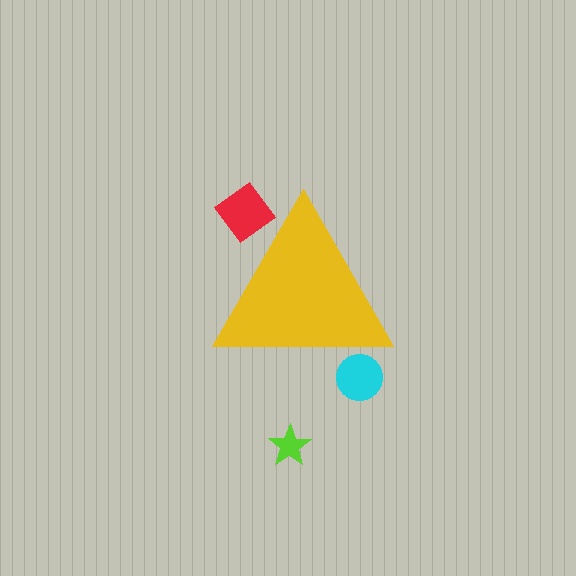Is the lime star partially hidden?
No, the lime star is fully visible.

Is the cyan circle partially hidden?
Yes, the cyan circle is partially hidden behind the yellow triangle.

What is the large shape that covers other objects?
A yellow triangle.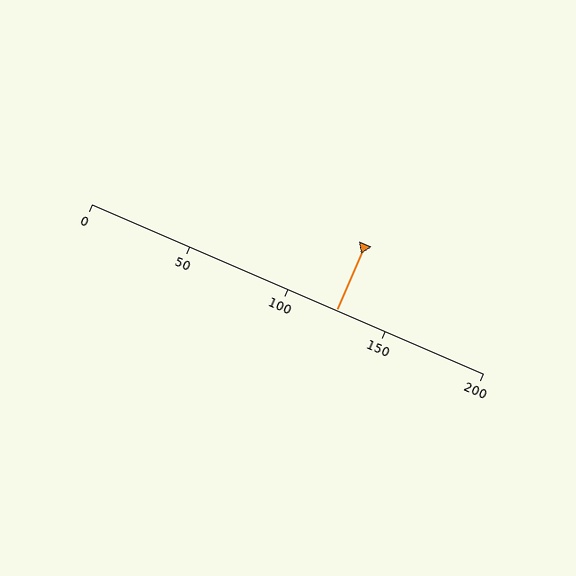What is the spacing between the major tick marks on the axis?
The major ticks are spaced 50 apart.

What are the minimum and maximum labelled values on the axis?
The axis runs from 0 to 200.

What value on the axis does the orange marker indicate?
The marker indicates approximately 125.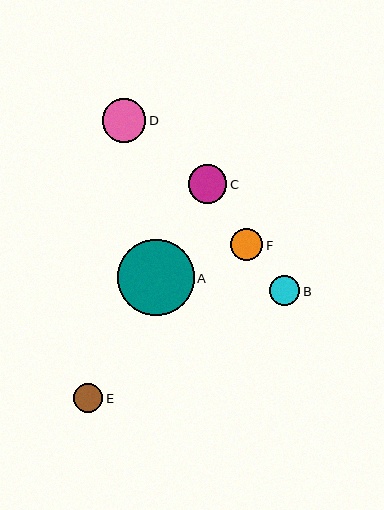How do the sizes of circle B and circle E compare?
Circle B and circle E are approximately the same size.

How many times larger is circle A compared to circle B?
Circle A is approximately 2.5 times the size of circle B.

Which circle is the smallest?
Circle E is the smallest with a size of approximately 29 pixels.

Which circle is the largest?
Circle A is the largest with a size of approximately 76 pixels.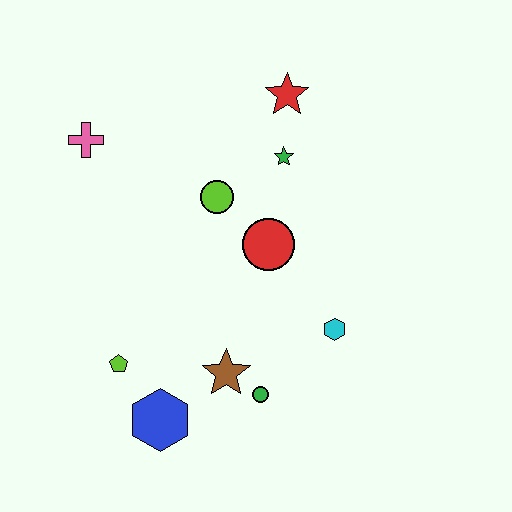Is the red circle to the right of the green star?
No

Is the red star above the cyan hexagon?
Yes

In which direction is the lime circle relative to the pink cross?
The lime circle is to the right of the pink cross.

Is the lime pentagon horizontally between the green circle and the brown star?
No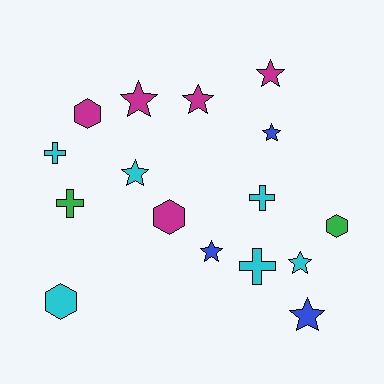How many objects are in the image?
There are 16 objects.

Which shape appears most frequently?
Star, with 8 objects.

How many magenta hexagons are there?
There are 2 magenta hexagons.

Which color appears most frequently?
Cyan, with 6 objects.